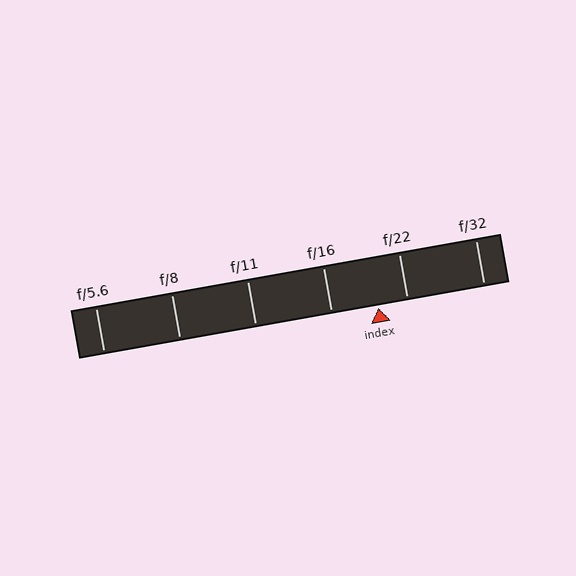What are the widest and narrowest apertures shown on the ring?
The widest aperture shown is f/5.6 and the narrowest is f/32.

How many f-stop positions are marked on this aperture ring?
There are 6 f-stop positions marked.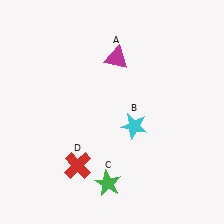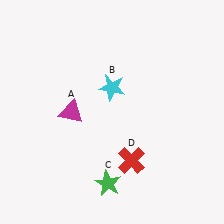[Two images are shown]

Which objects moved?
The objects that moved are: the magenta triangle (A), the cyan star (B), the red cross (D).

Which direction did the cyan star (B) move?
The cyan star (B) moved up.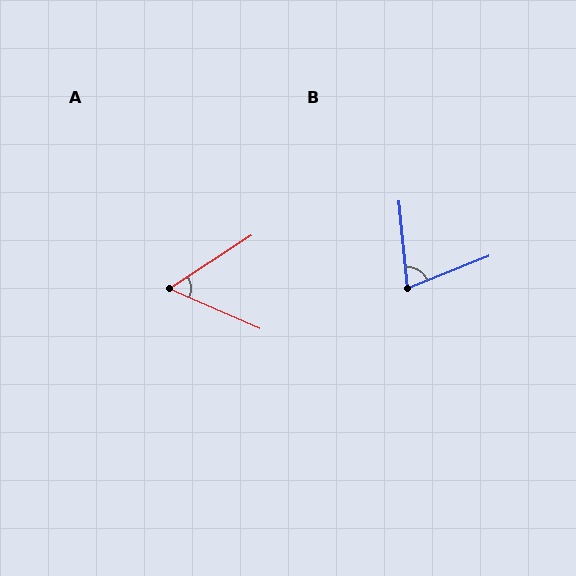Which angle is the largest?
B, at approximately 73 degrees.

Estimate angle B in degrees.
Approximately 73 degrees.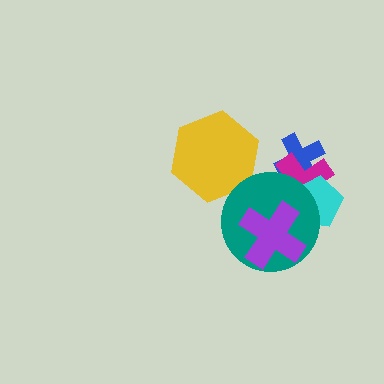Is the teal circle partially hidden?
Yes, it is partially covered by another shape.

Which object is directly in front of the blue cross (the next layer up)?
The magenta cross is directly in front of the blue cross.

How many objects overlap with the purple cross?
3 objects overlap with the purple cross.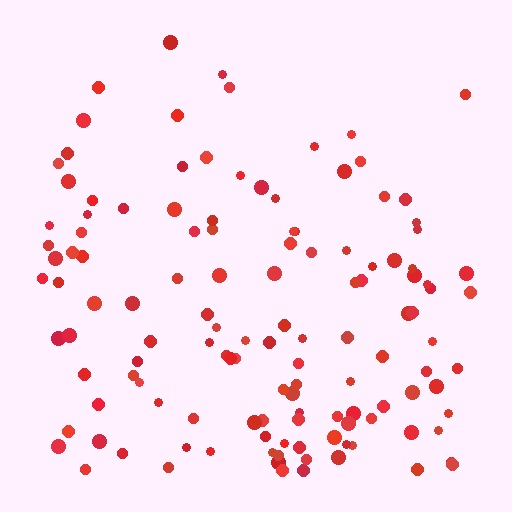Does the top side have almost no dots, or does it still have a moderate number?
Still a moderate number, just noticeably fewer than the bottom.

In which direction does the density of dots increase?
From top to bottom, with the bottom side densest.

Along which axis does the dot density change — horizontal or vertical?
Vertical.